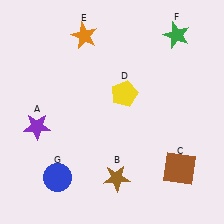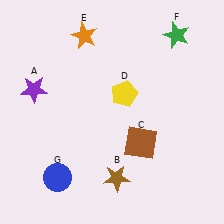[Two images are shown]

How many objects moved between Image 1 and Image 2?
2 objects moved between the two images.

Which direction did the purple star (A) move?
The purple star (A) moved up.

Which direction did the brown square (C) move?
The brown square (C) moved left.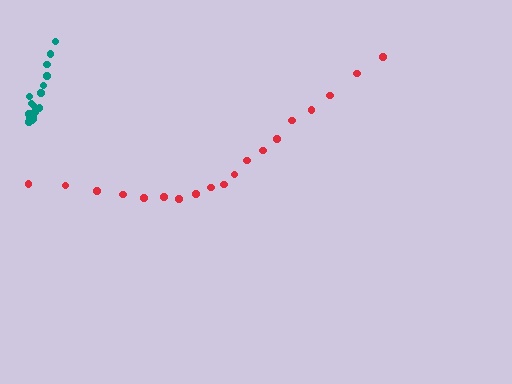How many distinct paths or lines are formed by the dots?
There are 2 distinct paths.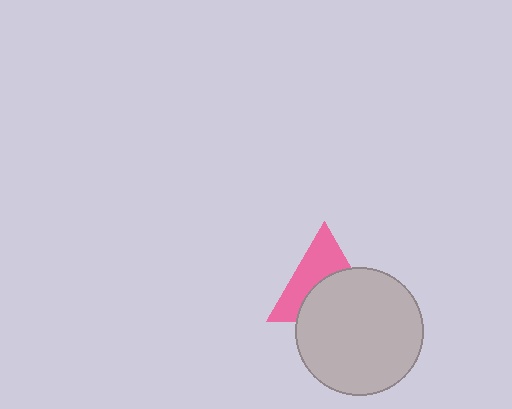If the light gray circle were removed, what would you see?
You would see the complete pink triangle.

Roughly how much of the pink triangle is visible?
About half of it is visible (roughly 49%).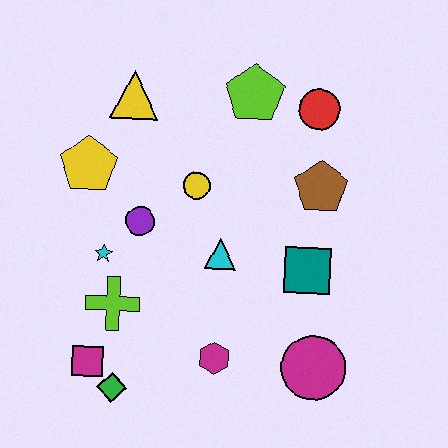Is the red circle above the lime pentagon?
No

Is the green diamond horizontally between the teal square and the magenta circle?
No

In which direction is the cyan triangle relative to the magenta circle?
The cyan triangle is above the magenta circle.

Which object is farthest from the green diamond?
The red circle is farthest from the green diamond.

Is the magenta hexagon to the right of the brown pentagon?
No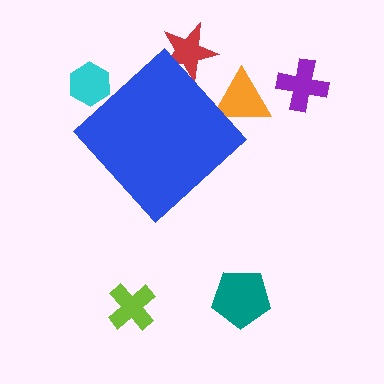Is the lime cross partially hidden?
No, the lime cross is fully visible.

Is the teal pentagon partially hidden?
No, the teal pentagon is fully visible.